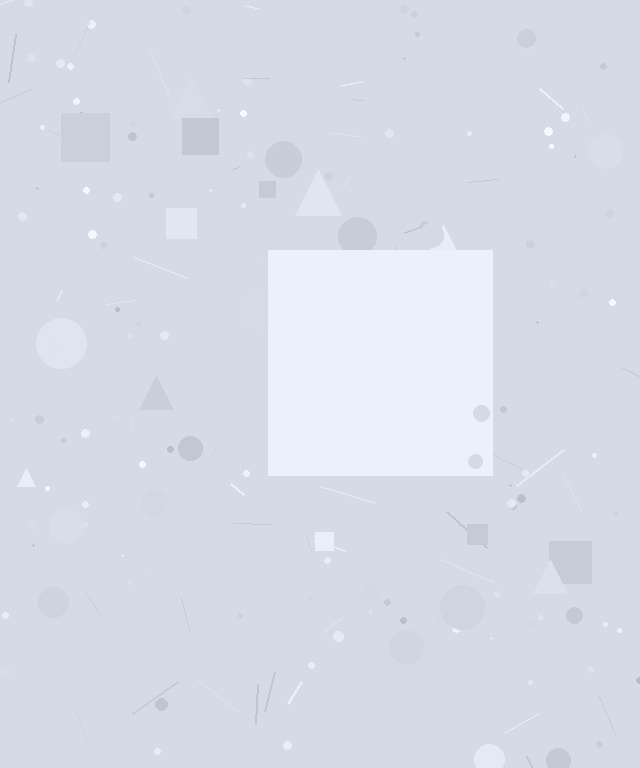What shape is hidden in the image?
A square is hidden in the image.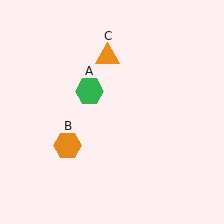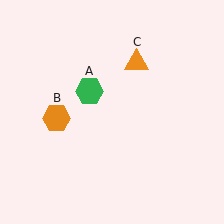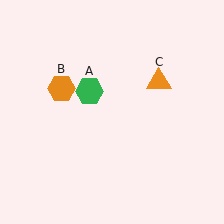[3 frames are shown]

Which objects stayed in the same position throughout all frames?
Green hexagon (object A) remained stationary.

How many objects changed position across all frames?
2 objects changed position: orange hexagon (object B), orange triangle (object C).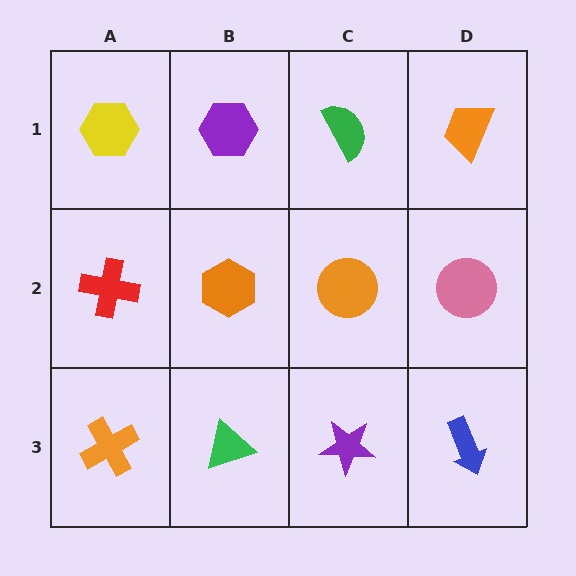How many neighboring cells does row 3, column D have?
2.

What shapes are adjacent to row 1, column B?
An orange hexagon (row 2, column B), a yellow hexagon (row 1, column A), a green semicircle (row 1, column C).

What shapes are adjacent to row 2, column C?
A green semicircle (row 1, column C), a purple star (row 3, column C), an orange hexagon (row 2, column B), a pink circle (row 2, column D).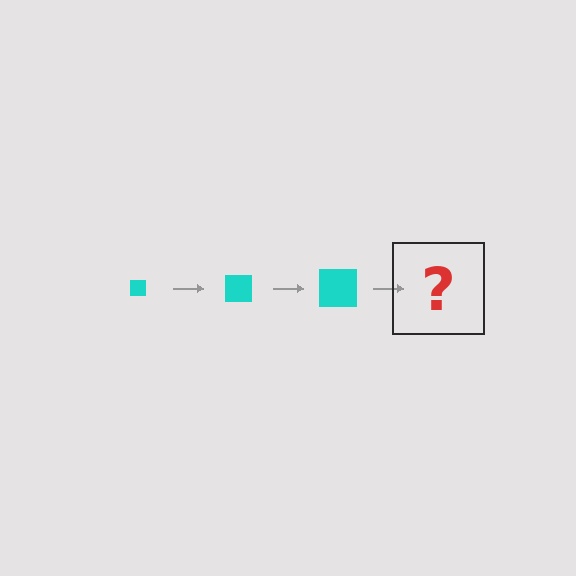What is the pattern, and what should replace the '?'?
The pattern is that the square gets progressively larger each step. The '?' should be a cyan square, larger than the previous one.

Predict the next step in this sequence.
The next step is a cyan square, larger than the previous one.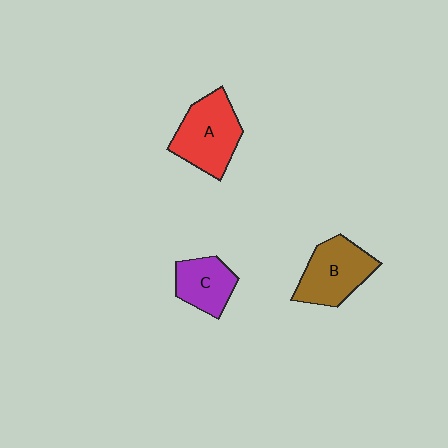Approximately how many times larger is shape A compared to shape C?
Approximately 1.5 times.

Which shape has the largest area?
Shape A (red).